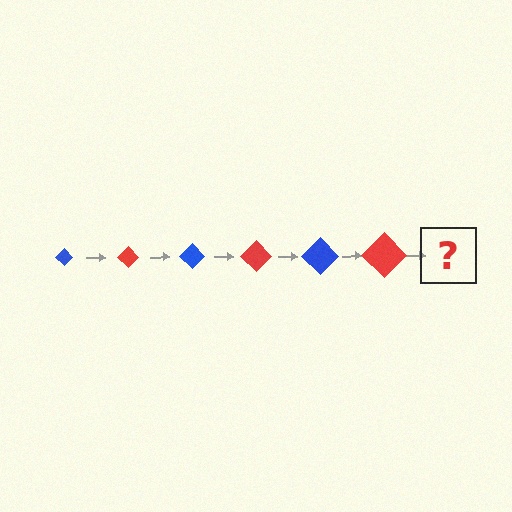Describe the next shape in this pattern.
It should be a blue diamond, larger than the previous one.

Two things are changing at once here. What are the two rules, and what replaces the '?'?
The two rules are that the diamond grows larger each step and the color cycles through blue and red. The '?' should be a blue diamond, larger than the previous one.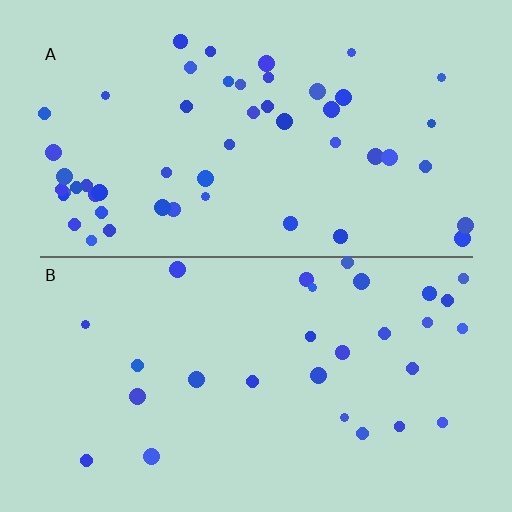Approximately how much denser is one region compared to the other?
Approximately 1.8× — region A over region B.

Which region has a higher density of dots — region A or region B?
A (the top).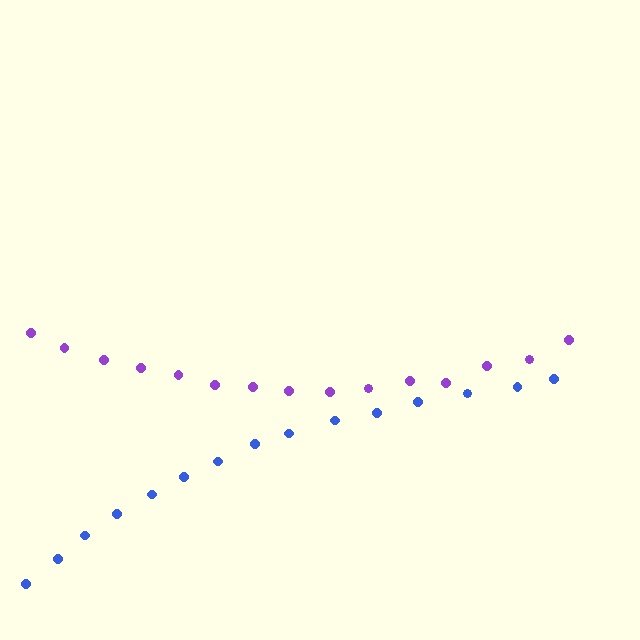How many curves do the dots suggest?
There are 2 distinct paths.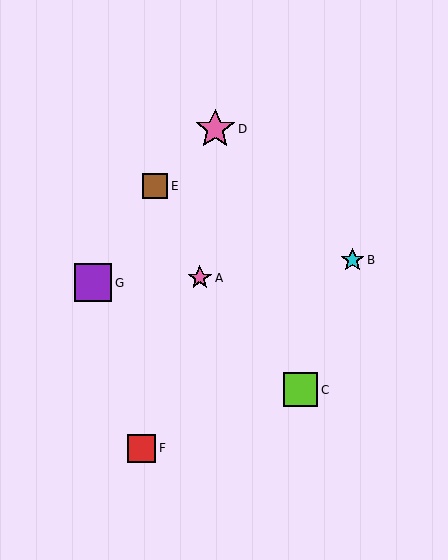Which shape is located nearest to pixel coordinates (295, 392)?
The lime square (labeled C) at (301, 390) is nearest to that location.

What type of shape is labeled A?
Shape A is a pink star.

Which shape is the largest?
The pink star (labeled D) is the largest.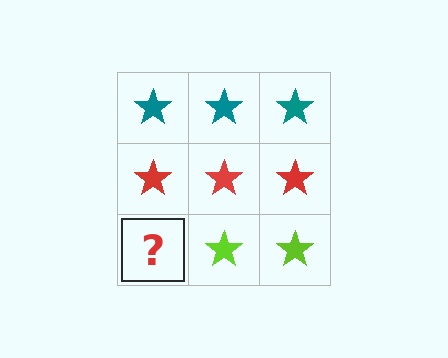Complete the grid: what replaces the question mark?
The question mark should be replaced with a lime star.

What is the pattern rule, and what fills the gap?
The rule is that each row has a consistent color. The gap should be filled with a lime star.